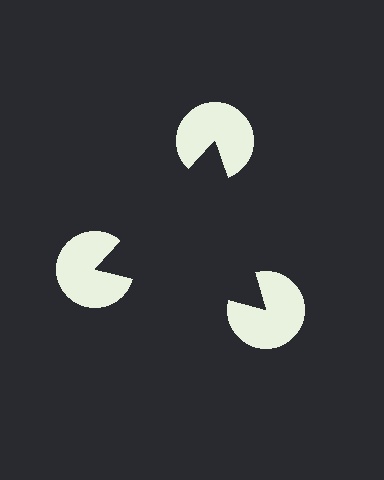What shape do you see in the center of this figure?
An illusory triangle — its edges are inferred from the aligned wedge cuts in the pac-man discs, not physically drawn.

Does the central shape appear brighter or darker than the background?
It typically appears slightly darker than the background, even though no actual brightness change is drawn.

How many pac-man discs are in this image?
There are 3 — one at each vertex of the illusory triangle.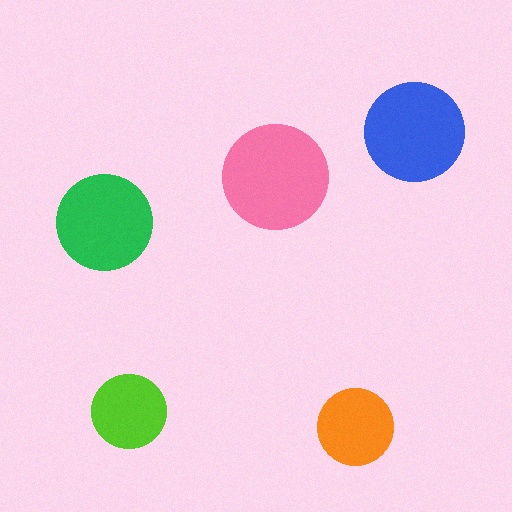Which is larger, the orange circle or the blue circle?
The blue one.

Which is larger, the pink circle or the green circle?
The pink one.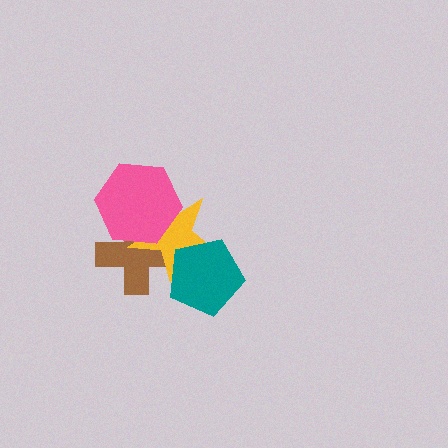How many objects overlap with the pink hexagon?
2 objects overlap with the pink hexagon.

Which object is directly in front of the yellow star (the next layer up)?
The pink hexagon is directly in front of the yellow star.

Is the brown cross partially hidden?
Yes, it is partially covered by another shape.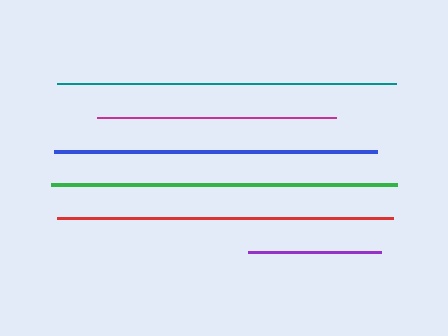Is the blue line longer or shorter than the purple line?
The blue line is longer than the purple line.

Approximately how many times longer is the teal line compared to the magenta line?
The teal line is approximately 1.4 times the length of the magenta line.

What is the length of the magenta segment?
The magenta segment is approximately 239 pixels long.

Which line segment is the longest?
The green line is the longest at approximately 346 pixels.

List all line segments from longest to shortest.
From longest to shortest: green, teal, red, blue, magenta, purple.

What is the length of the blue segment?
The blue segment is approximately 322 pixels long.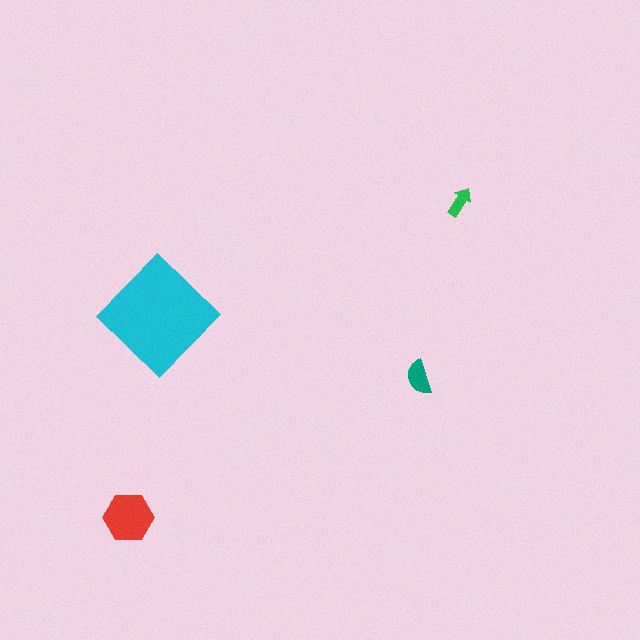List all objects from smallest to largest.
The green arrow, the teal semicircle, the red hexagon, the cyan diamond.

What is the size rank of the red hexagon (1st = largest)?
2nd.